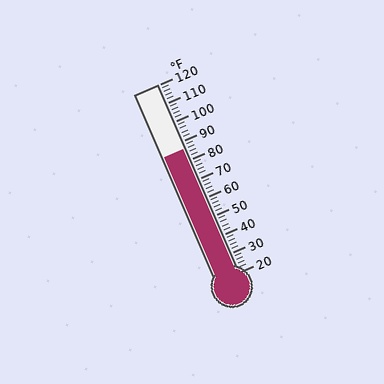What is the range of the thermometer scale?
The thermometer scale ranges from 20°F to 120°F.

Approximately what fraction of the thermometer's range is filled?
The thermometer is filled to approximately 65% of its range.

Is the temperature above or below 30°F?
The temperature is above 30°F.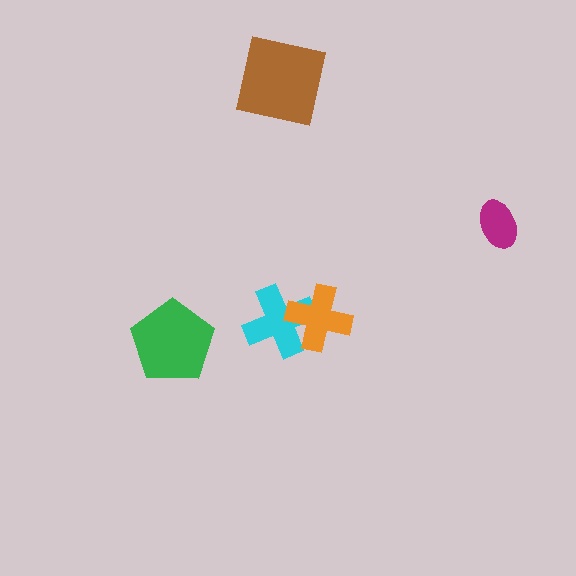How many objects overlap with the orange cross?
1 object overlaps with the orange cross.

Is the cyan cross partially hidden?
Yes, it is partially covered by another shape.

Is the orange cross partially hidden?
No, no other shape covers it.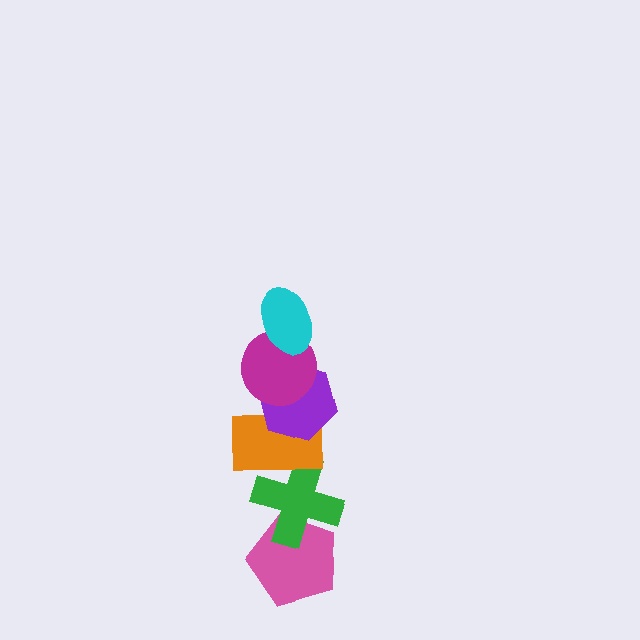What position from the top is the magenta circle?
The magenta circle is 2nd from the top.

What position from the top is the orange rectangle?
The orange rectangle is 4th from the top.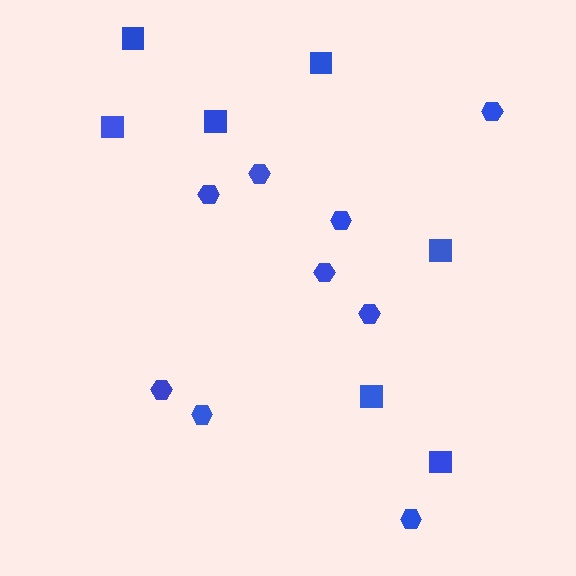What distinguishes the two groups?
There are 2 groups: one group of squares (7) and one group of hexagons (9).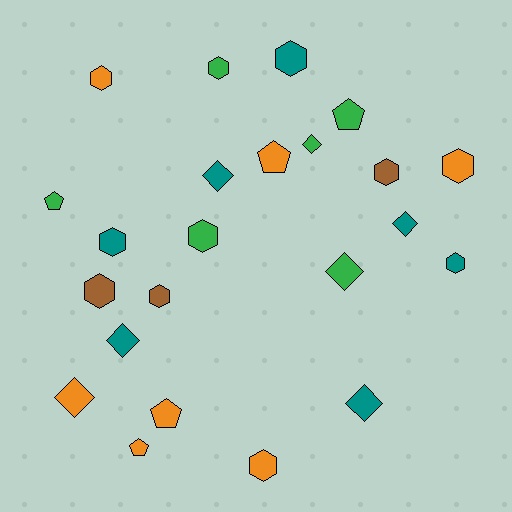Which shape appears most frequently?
Hexagon, with 11 objects.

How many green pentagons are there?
There are 2 green pentagons.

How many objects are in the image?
There are 23 objects.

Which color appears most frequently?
Orange, with 7 objects.